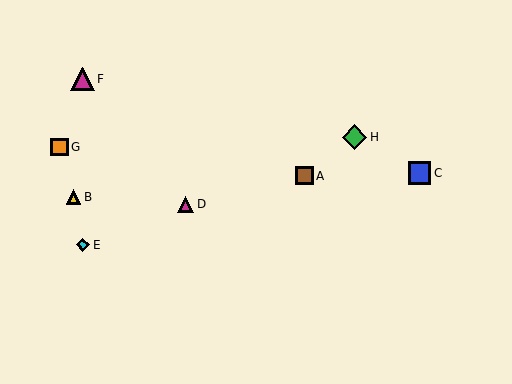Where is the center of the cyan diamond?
The center of the cyan diamond is at (83, 245).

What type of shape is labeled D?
Shape D is a magenta triangle.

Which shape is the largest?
The green diamond (labeled H) is the largest.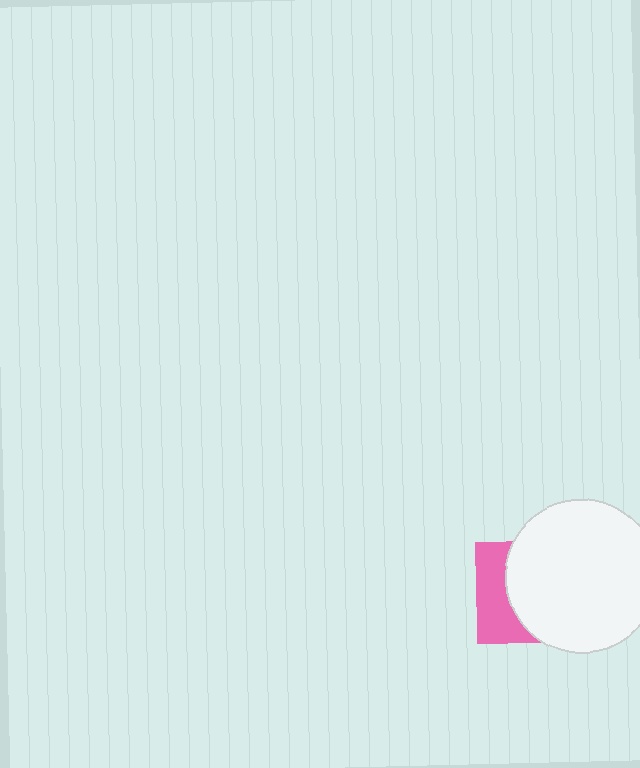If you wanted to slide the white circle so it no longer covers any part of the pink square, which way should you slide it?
Slide it right — that is the most direct way to separate the two shapes.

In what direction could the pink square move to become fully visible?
The pink square could move left. That would shift it out from behind the white circle entirely.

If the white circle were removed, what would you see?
You would see the complete pink square.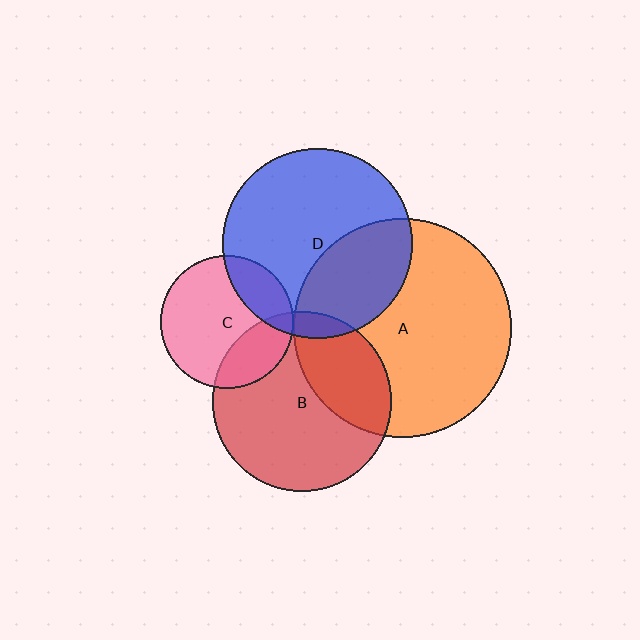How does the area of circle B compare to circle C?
Approximately 1.8 times.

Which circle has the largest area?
Circle A (orange).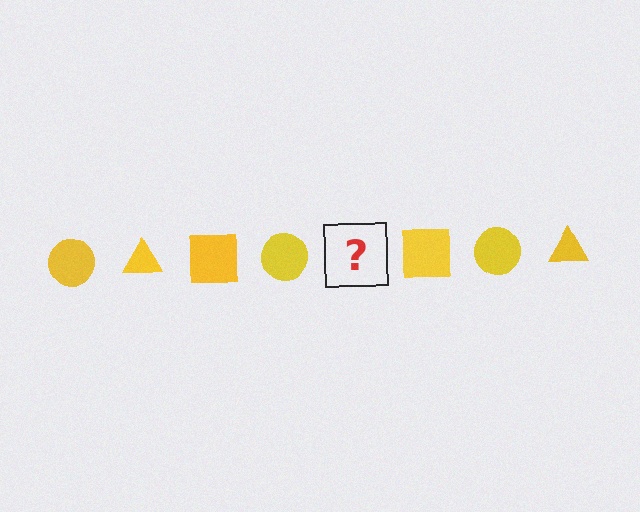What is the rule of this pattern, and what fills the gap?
The rule is that the pattern cycles through circle, triangle, square shapes in yellow. The gap should be filled with a yellow triangle.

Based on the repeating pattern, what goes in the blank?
The blank should be a yellow triangle.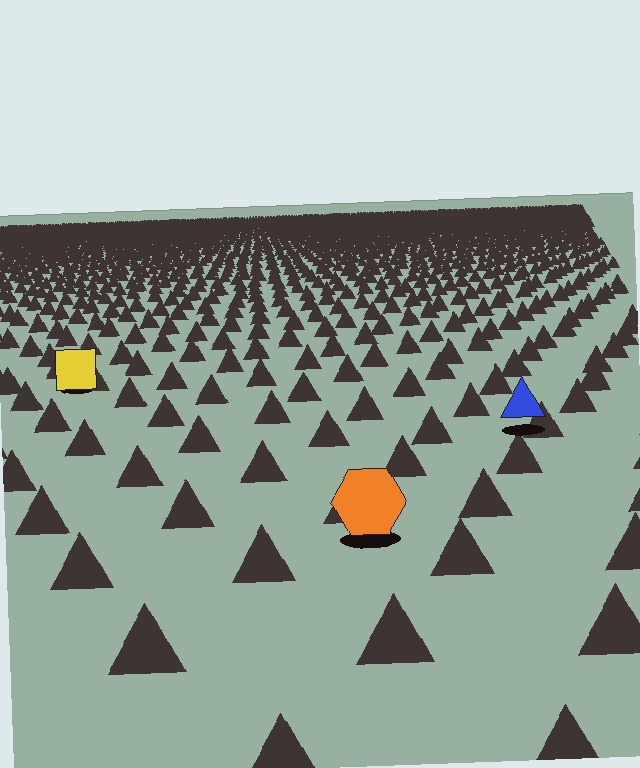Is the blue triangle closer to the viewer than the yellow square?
Yes. The blue triangle is closer — you can tell from the texture gradient: the ground texture is coarser near it.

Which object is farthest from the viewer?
The yellow square is farthest from the viewer. It appears smaller and the ground texture around it is denser.